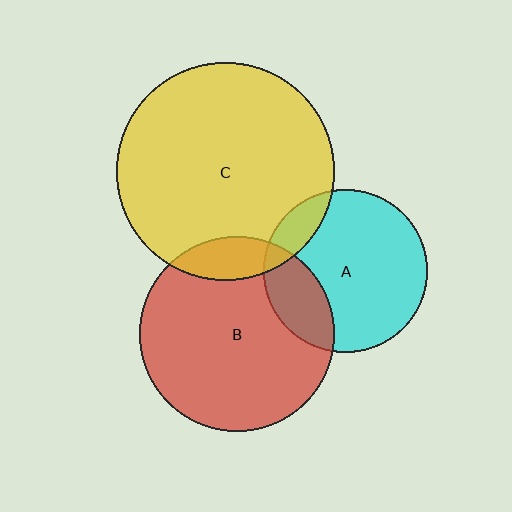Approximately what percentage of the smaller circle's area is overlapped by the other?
Approximately 10%.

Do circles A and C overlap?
Yes.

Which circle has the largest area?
Circle C (yellow).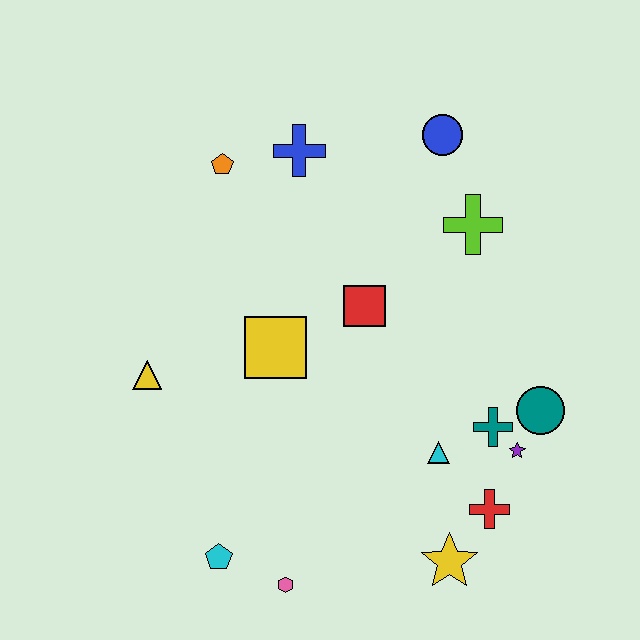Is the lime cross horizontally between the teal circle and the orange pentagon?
Yes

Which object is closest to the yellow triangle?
The yellow square is closest to the yellow triangle.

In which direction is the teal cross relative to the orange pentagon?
The teal cross is to the right of the orange pentagon.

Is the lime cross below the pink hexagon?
No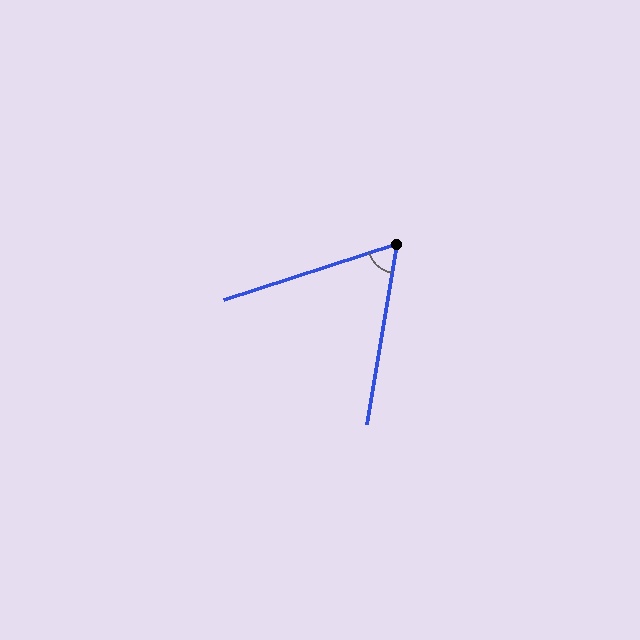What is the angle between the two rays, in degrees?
Approximately 63 degrees.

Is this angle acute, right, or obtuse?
It is acute.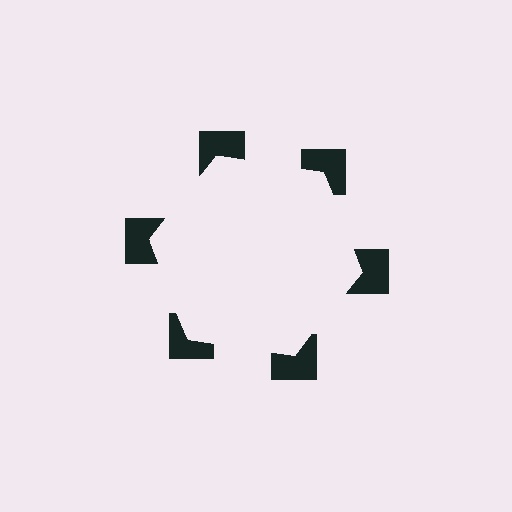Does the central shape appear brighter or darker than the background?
It typically appears slightly brighter than the background, even though no actual brightness change is drawn.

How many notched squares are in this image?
There are 6 — one at each vertex of the illusory hexagon.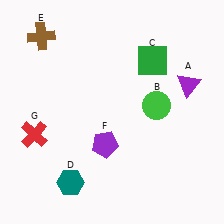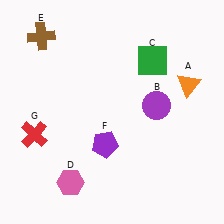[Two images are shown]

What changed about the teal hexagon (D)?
In Image 1, D is teal. In Image 2, it changed to pink.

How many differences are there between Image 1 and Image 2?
There are 3 differences between the two images.